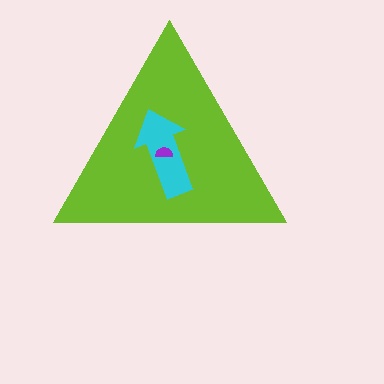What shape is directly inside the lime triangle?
The cyan arrow.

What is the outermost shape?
The lime triangle.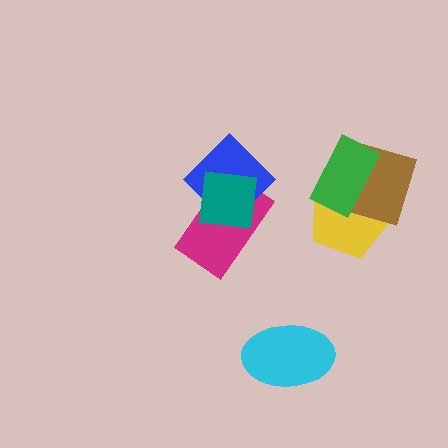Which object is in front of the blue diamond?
The teal square is in front of the blue diamond.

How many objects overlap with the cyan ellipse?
0 objects overlap with the cyan ellipse.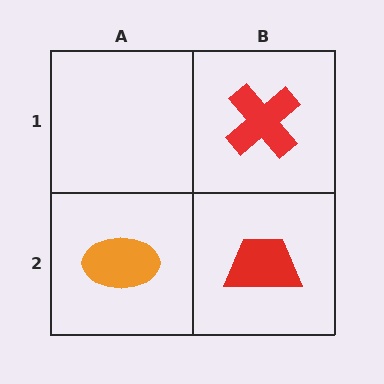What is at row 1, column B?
A red cross.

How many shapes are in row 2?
2 shapes.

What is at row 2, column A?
An orange ellipse.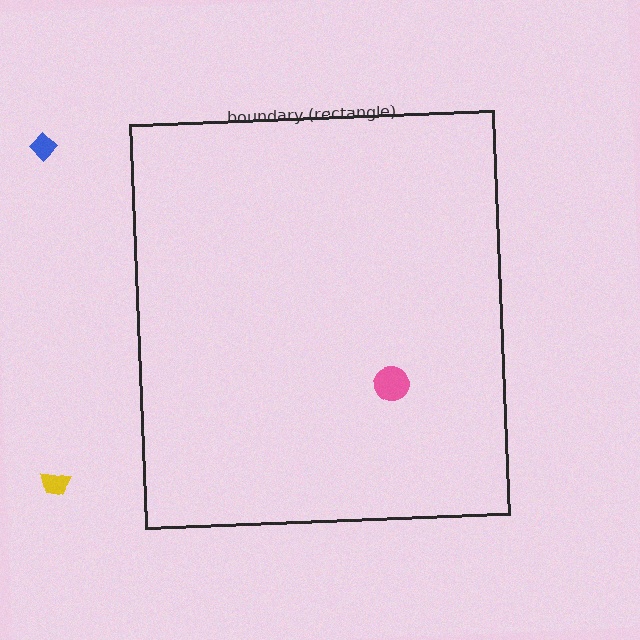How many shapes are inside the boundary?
1 inside, 2 outside.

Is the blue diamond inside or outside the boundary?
Outside.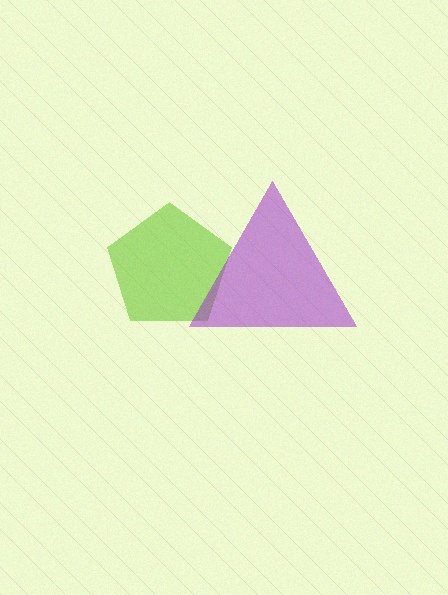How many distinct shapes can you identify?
There are 2 distinct shapes: a lime pentagon, a purple triangle.